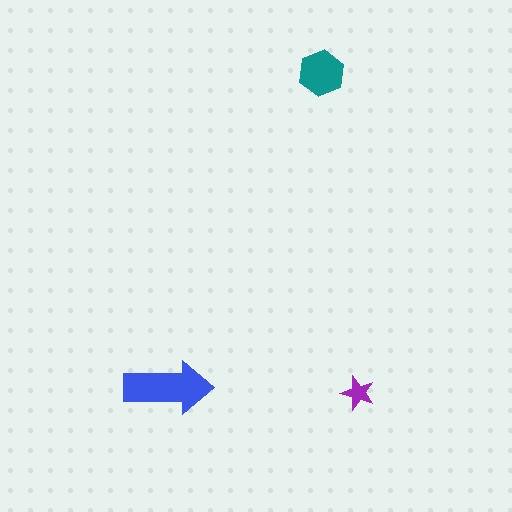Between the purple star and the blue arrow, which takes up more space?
The blue arrow.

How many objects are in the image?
There are 3 objects in the image.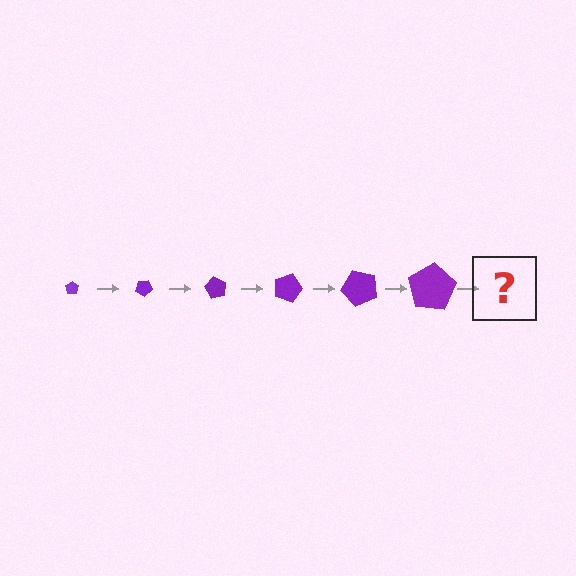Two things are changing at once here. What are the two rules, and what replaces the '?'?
The two rules are that the pentagon grows larger each step and it rotates 30 degrees each step. The '?' should be a pentagon, larger than the previous one and rotated 180 degrees from the start.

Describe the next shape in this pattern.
It should be a pentagon, larger than the previous one and rotated 180 degrees from the start.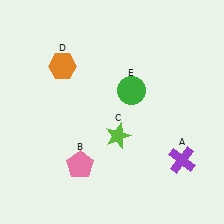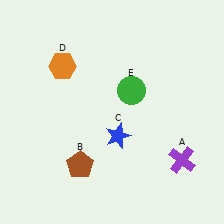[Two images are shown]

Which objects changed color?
B changed from pink to brown. C changed from lime to blue.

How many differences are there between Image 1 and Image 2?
There are 2 differences between the two images.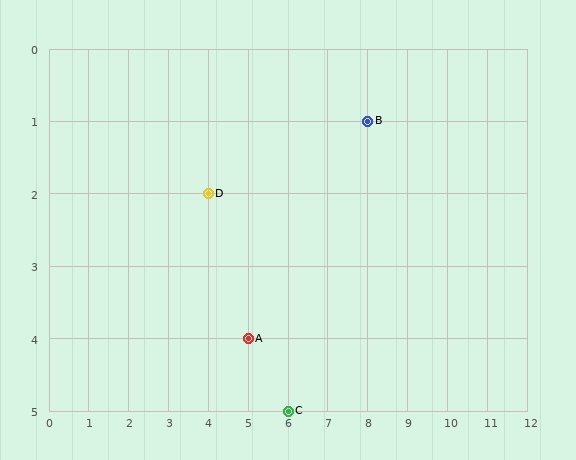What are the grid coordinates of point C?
Point C is at grid coordinates (6, 5).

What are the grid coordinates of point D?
Point D is at grid coordinates (4, 2).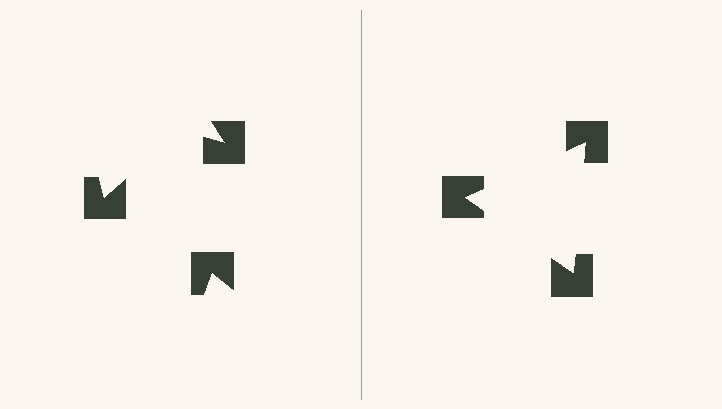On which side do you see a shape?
An illusory triangle appears on the right side. On the left side the wedge cuts are rotated, so no coherent shape forms.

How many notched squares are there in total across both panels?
6 — 3 on each side.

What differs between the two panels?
The notched squares are positioned identically on both sides; only the wedge orientations differ. On the right they align to a triangle; on the left they are misaligned.